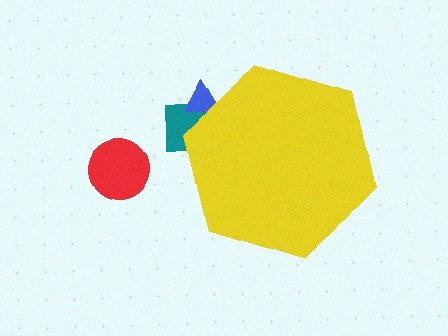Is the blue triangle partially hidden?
Yes, the blue triangle is partially hidden behind the yellow hexagon.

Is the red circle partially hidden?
No, the red circle is fully visible.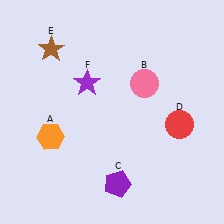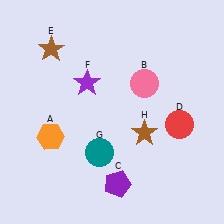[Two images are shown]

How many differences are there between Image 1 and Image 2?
There are 2 differences between the two images.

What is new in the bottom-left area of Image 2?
A teal circle (G) was added in the bottom-left area of Image 2.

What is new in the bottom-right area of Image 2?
A brown star (H) was added in the bottom-right area of Image 2.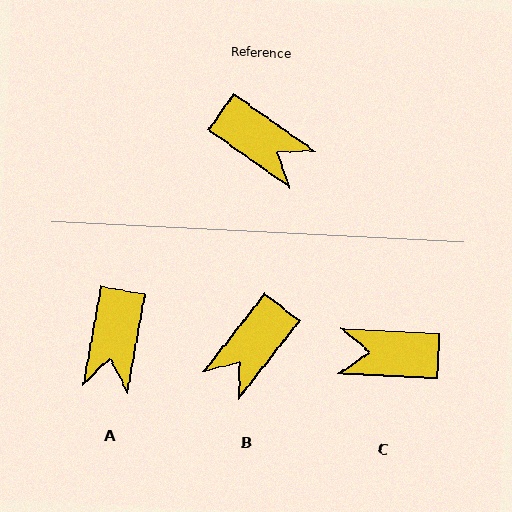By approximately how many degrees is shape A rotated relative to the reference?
Approximately 65 degrees clockwise.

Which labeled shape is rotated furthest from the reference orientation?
C, about 148 degrees away.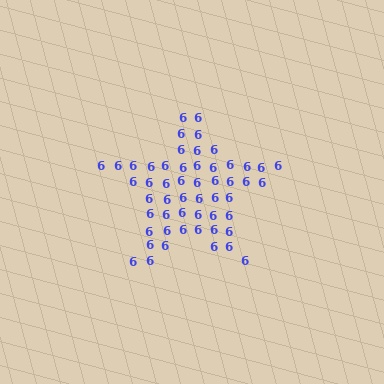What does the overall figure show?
The overall figure shows a star.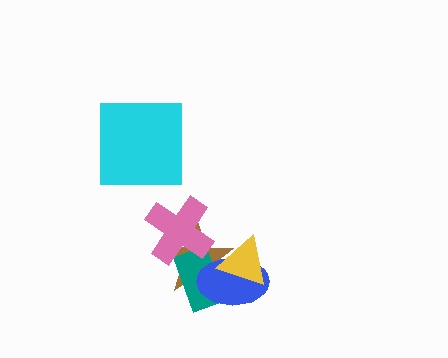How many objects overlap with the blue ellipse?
3 objects overlap with the blue ellipse.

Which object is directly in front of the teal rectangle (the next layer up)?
The pink cross is directly in front of the teal rectangle.